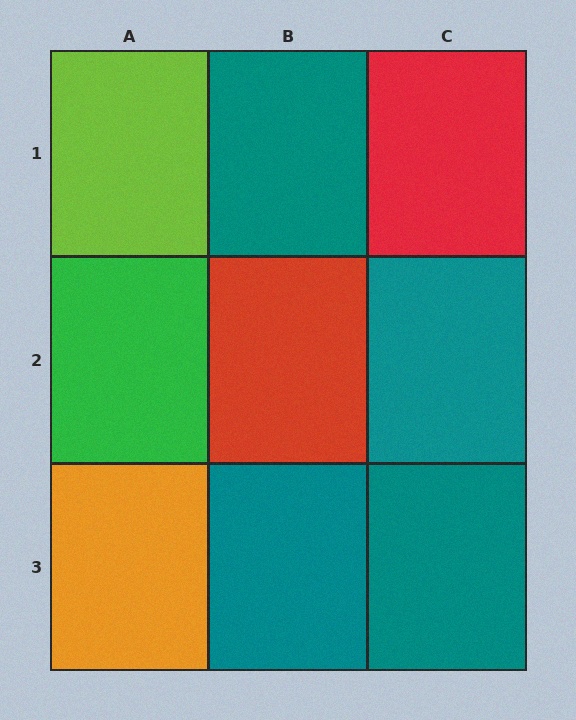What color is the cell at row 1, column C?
Red.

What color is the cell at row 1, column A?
Lime.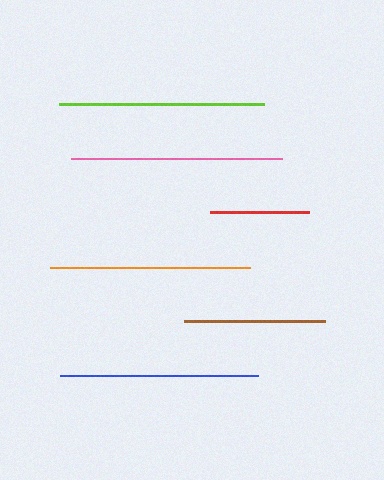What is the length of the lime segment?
The lime segment is approximately 204 pixels long.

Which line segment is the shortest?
The red line is the shortest at approximately 100 pixels.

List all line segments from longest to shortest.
From longest to shortest: pink, lime, orange, blue, brown, red.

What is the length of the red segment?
The red segment is approximately 100 pixels long.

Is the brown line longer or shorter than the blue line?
The blue line is longer than the brown line.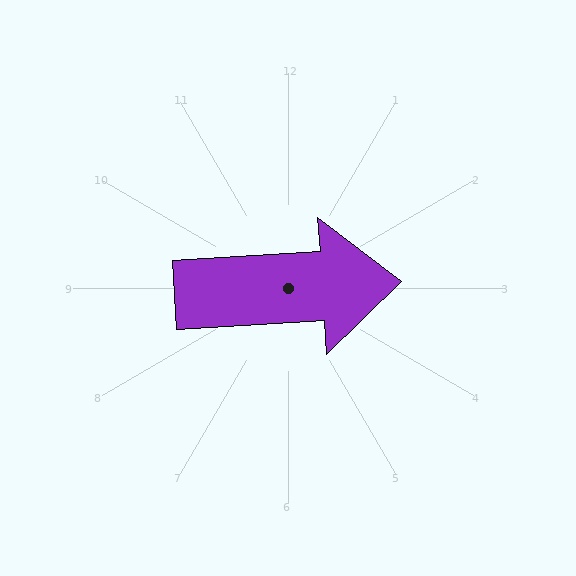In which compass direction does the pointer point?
East.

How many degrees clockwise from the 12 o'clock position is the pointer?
Approximately 87 degrees.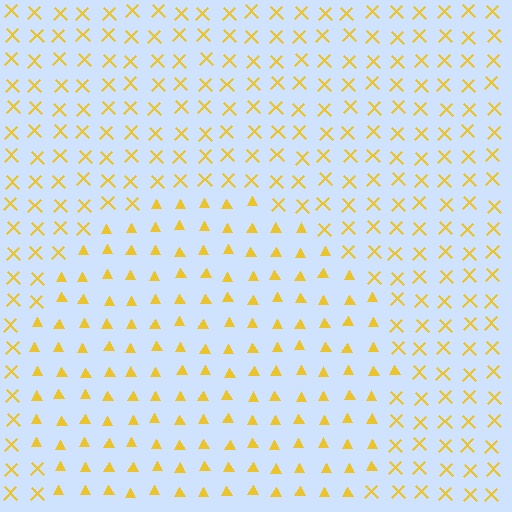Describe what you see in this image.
The image is filled with small yellow elements arranged in a uniform grid. A circle-shaped region contains triangles, while the surrounding area contains X marks. The boundary is defined purely by the change in element shape.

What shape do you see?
I see a circle.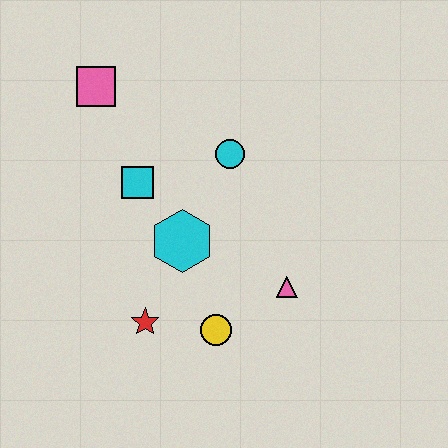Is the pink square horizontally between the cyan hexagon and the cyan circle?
No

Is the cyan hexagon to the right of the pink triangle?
No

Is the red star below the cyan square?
Yes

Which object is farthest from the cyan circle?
The red star is farthest from the cyan circle.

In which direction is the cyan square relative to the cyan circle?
The cyan square is to the left of the cyan circle.